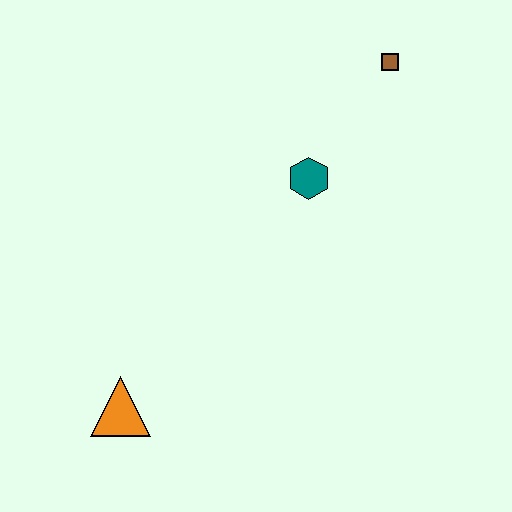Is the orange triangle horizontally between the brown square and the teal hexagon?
No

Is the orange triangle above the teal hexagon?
No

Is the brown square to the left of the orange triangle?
No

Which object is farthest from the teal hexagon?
The orange triangle is farthest from the teal hexagon.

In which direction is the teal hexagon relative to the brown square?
The teal hexagon is below the brown square.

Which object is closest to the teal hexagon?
The brown square is closest to the teal hexagon.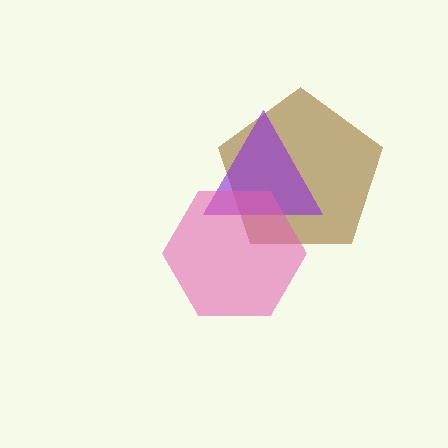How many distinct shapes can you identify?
There are 3 distinct shapes: a brown pentagon, a purple triangle, a pink hexagon.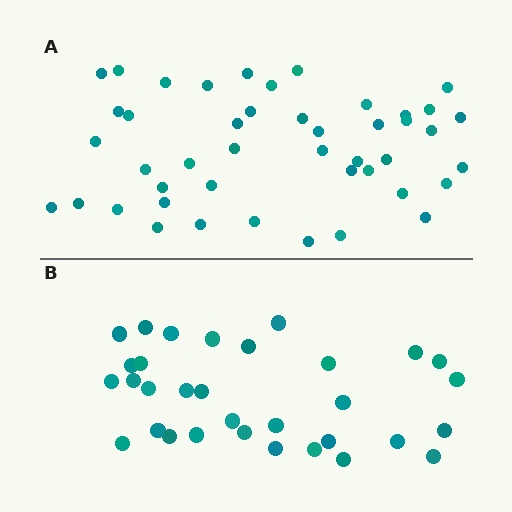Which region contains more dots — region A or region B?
Region A (the top region) has more dots.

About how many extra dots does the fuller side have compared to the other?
Region A has approximately 15 more dots than region B.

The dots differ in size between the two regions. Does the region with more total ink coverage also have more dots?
No. Region B has more total ink coverage because its dots are larger, but region A actually contains more individual dots. Total area can be misleading — the number of items is what matters here.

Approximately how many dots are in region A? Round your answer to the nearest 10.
About 40 dots. (The exact count is 45, which rounds to 40.)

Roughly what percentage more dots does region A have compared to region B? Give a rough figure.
About 40% more.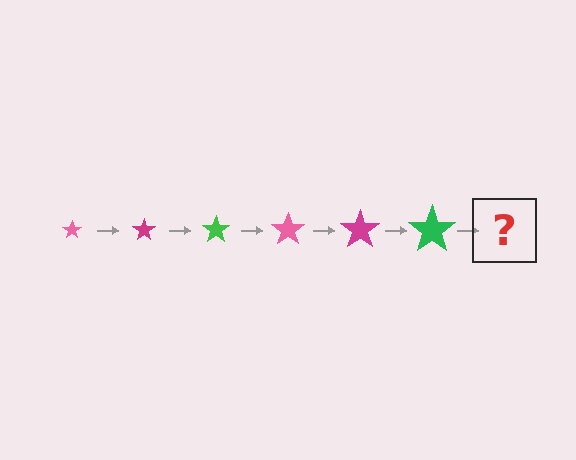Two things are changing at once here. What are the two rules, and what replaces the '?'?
The two rules are that the star grows larger each step and the color cycles through pink, magenta, and green. The '?' should be a pink star, larger than the previous one.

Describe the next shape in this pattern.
It should be a pink star, larger than the previous one.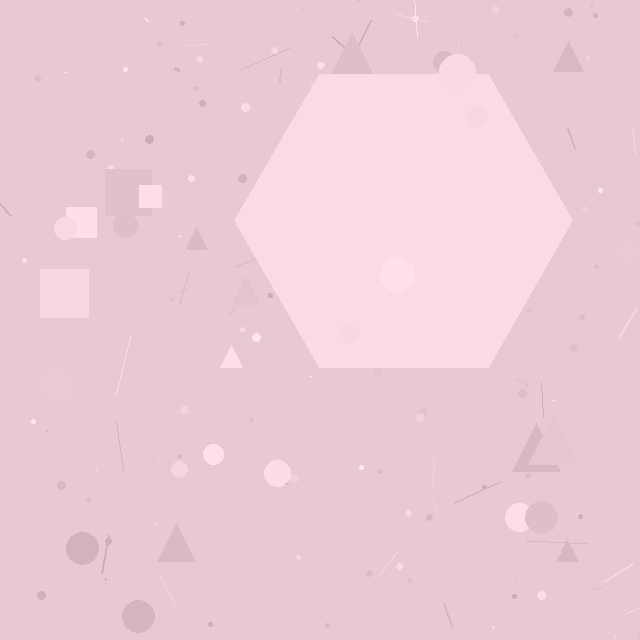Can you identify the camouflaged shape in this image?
The camouflaged shape is a hexagon.